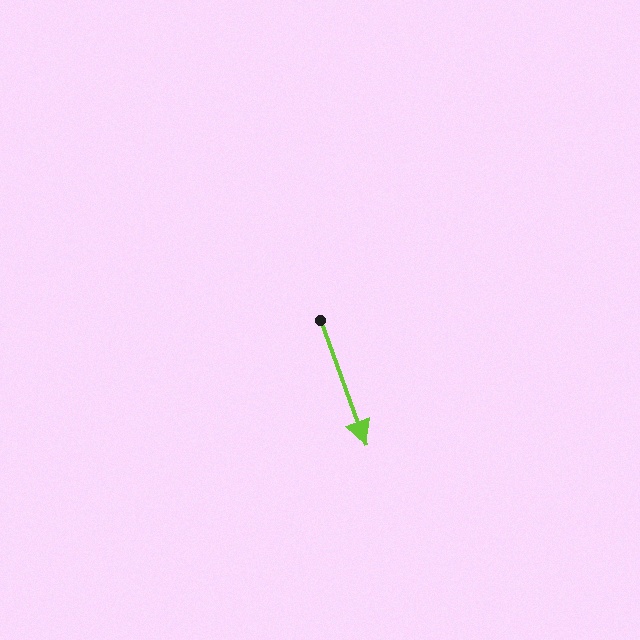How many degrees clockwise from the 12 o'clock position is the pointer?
Approximately 160 degrees.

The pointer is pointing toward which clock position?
Roughly 5 o'clock.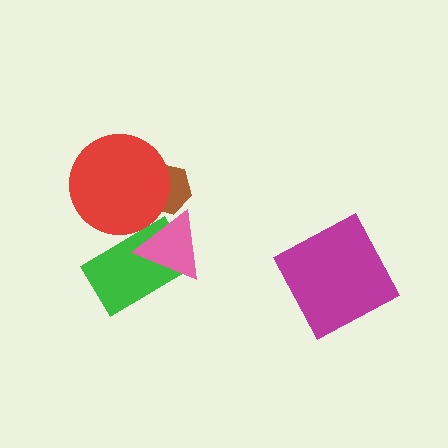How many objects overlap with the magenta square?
0 objects overlap with the magenta square.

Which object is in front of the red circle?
The green rectangle is in front of the red circle.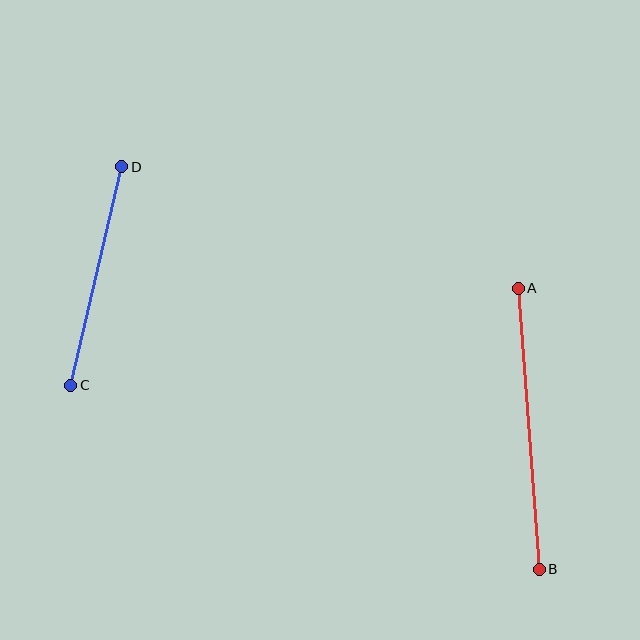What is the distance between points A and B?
The distance is approximately 282 pixels.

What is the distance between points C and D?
The distance is approximately 224 pixels.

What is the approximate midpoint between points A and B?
The midpoint is at approximately (529, 429) pixels.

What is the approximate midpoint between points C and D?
The midpoint is at approximately (96, 276) pixels.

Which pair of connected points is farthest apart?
Points A and B are farthest apart.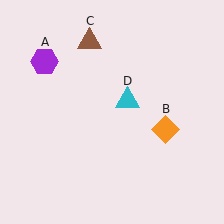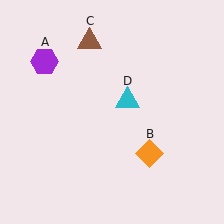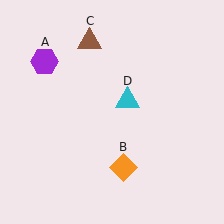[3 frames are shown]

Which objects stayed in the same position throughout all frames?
Purple hexagon (object A) and brown triangle (object C) and cyan triangle (object D) remained stationary.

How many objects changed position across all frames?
1 object changed position: orange diamond (object B).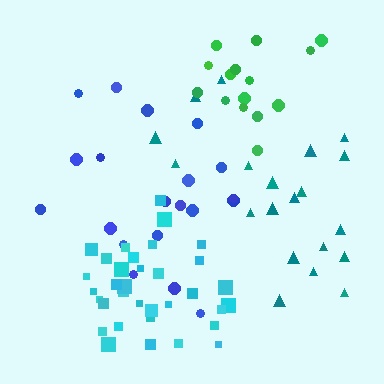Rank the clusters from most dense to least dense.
cyan, green, blue, teal.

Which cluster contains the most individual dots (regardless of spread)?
Cyan (35).